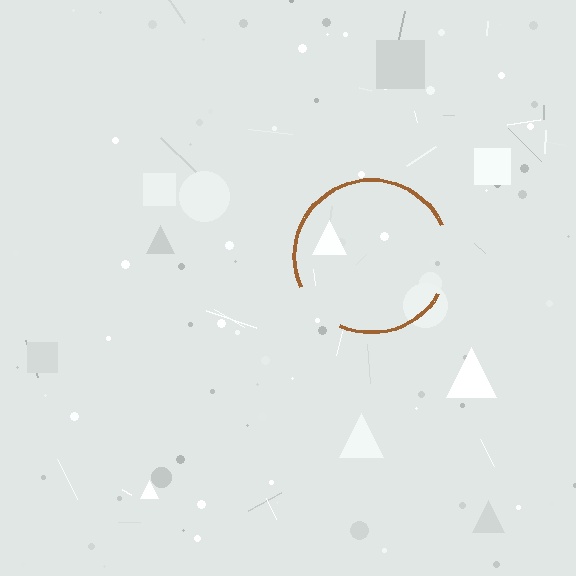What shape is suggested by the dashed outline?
The dashed outline suggests a circle.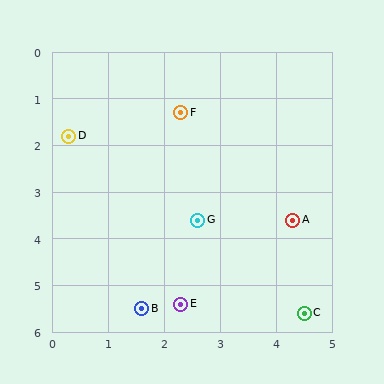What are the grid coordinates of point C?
Point C is at approximately (4.5, 5.6).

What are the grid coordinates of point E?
Point E is at approximately (2.3, 5.4).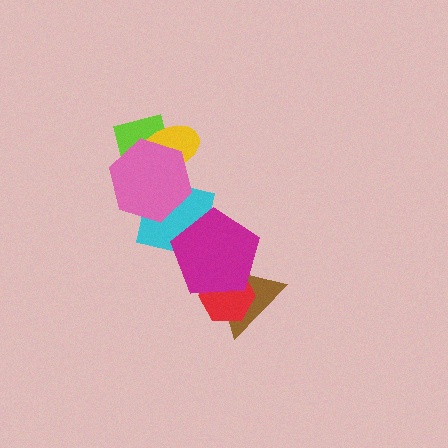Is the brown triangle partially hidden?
Yes, it is partially covered by another shape.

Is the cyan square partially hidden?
Yes, it is partially covered by another shape.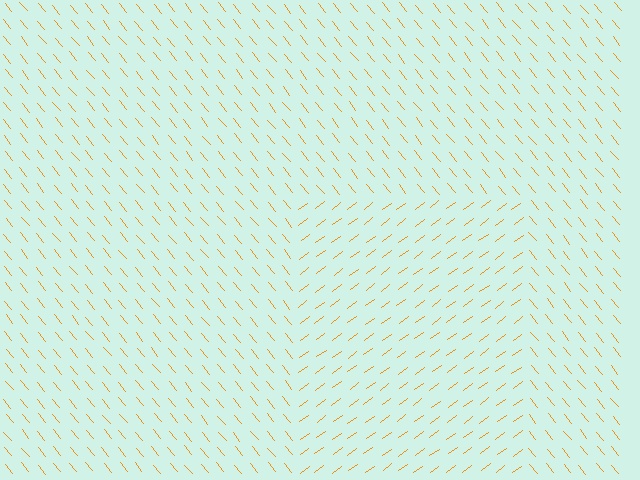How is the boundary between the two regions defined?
The boundary is defined purely by a change in line orientation (approximately 87 degrees difference). All lines are the same color and thickness.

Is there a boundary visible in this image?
Yes, there is a texture boundary formed by a change in line orientation.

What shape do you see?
I see a rectangle.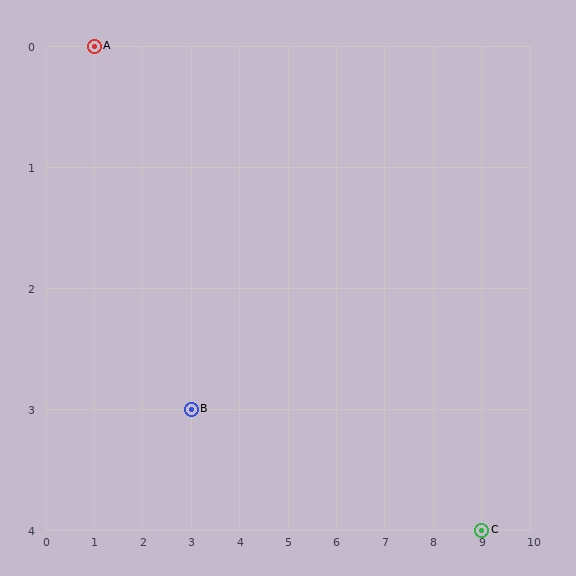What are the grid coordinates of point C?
Point C is at grid coordinates (9, 4).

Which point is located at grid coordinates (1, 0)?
Point A is at (1, 0).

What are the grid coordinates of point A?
Point A is at grid coordinates (1, 0).